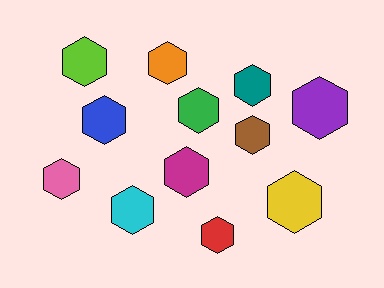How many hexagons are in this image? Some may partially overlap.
There are 12 hexagons.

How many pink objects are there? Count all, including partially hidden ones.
There is 1 pink object.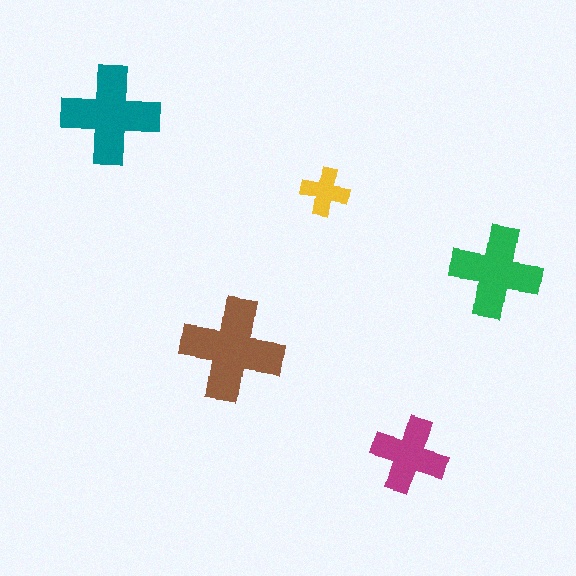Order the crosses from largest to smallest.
the brown one, the teal one, the green one, the magenta one, the yellow one.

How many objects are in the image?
There are 5 objects in the image.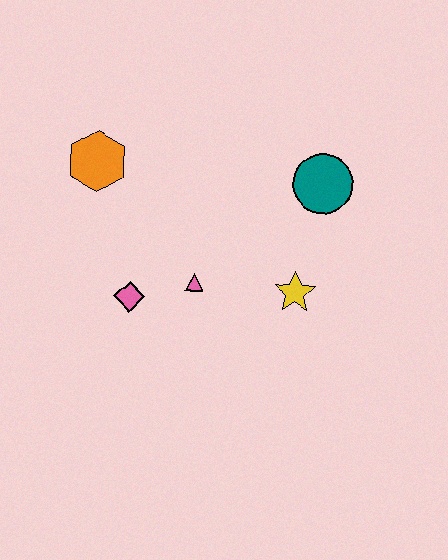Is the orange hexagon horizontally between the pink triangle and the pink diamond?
No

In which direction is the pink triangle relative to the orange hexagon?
The pink triangle is below the orange hexagon.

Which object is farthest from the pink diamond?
The teal circle is farthest from the pink diamond.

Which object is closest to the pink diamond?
The pink triangle is closest to the pink diamond.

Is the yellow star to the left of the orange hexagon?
No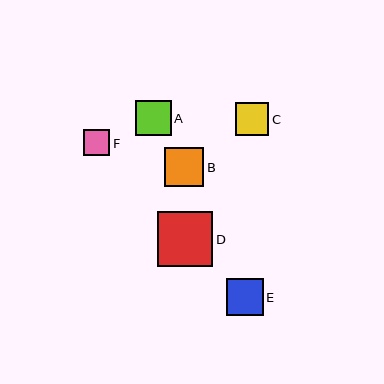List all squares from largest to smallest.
From largest to smallest: D, B, E, A, C, F.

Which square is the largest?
Square D is the largest with a size of approximately 55 pixels.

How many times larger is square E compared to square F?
Square E is approximately 1.4 times the size of square F.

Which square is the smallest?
Square F is the smallest with a size of approximately 27 pixels.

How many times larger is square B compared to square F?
Square B is approximately 1.5 times the size of square F.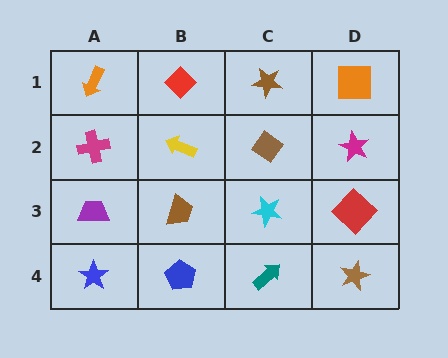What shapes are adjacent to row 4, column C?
A cyan star (row 3, column C), a blue pentagon (row 4, column B), a brown star (row 4, column D).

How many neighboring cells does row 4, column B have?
3.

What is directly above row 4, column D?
A red diamond.